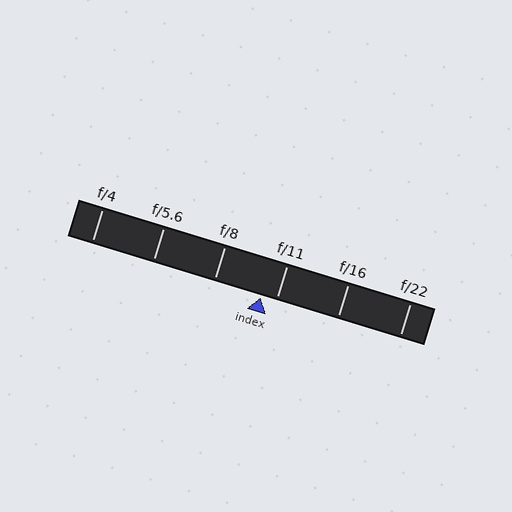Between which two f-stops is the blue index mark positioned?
The index mark is between f/8 and f/11.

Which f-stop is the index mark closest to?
The index mark is closest to f/11.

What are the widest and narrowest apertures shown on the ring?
The widest aperture shown is f/4 and the narrowest is f/22.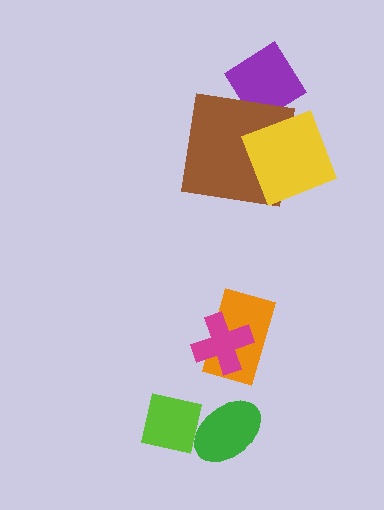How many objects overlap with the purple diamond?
1 object overlaps with the purple diamond.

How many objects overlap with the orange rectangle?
1 object overlaps with the orange rectangle.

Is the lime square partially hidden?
Yes, it is partially covered by another shape.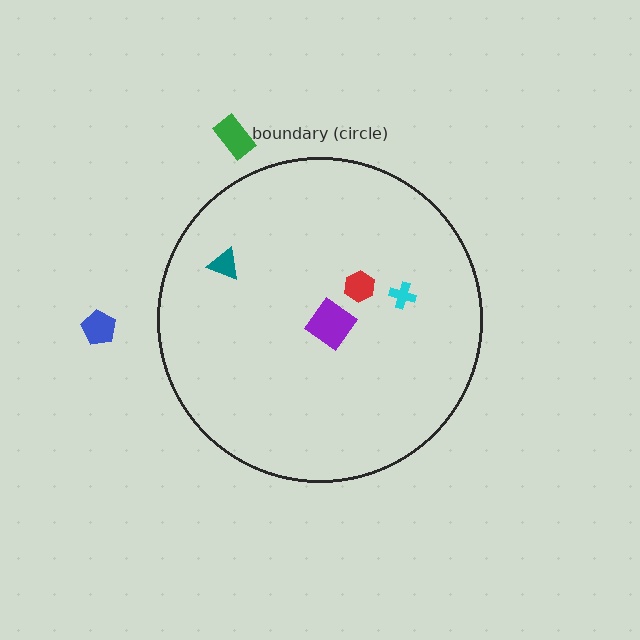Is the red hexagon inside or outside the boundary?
Inside.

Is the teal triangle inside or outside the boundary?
Inside.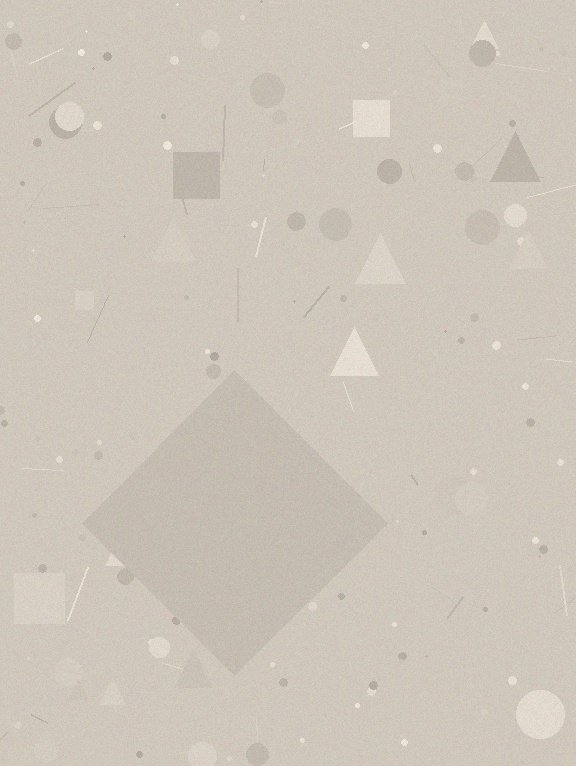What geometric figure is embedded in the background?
A diamond is embedded in the background.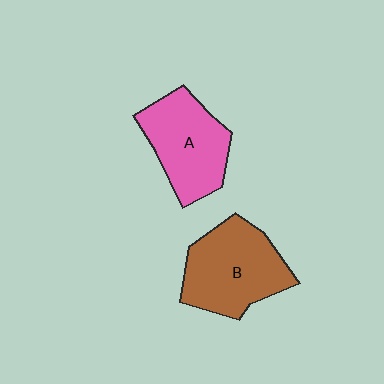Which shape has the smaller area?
Shape A (pink).